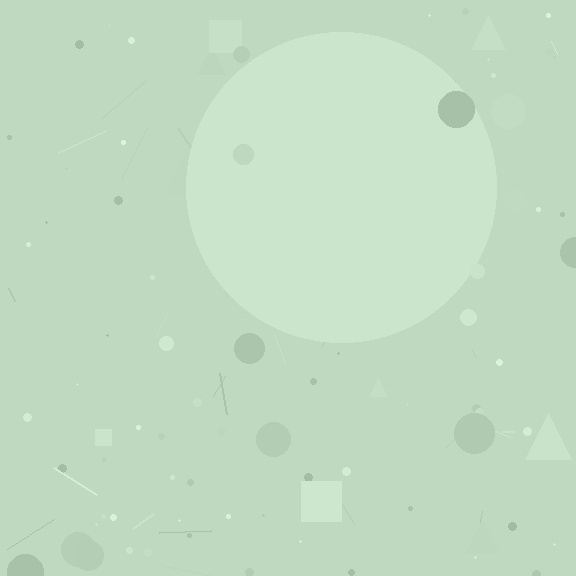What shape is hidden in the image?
A circle is hidden in the image.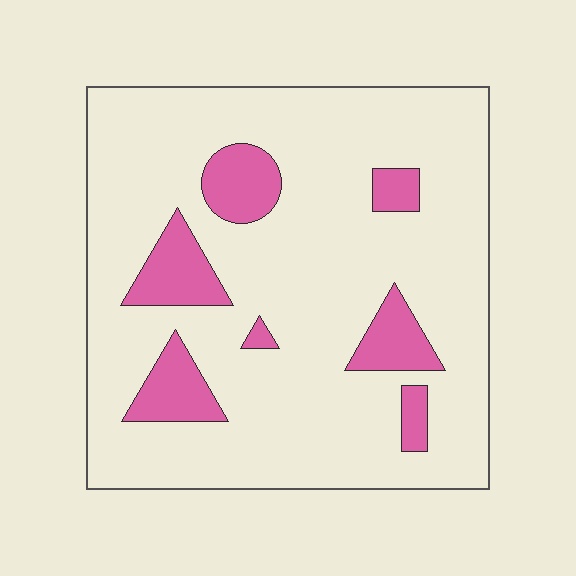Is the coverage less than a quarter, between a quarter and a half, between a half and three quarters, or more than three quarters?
Less than a quarter.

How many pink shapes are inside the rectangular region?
7.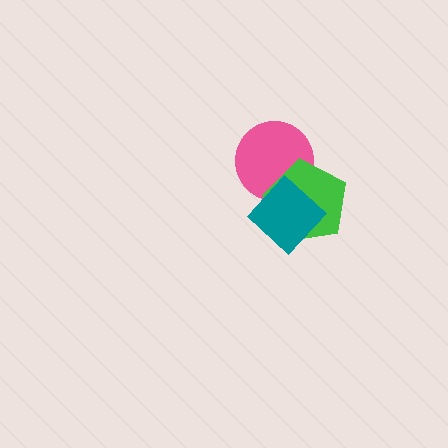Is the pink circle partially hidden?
Yes, it is partially covered by another shape.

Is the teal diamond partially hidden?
No, no other shape covers it.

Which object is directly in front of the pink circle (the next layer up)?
The green pentagon is directly in front of the pink circle.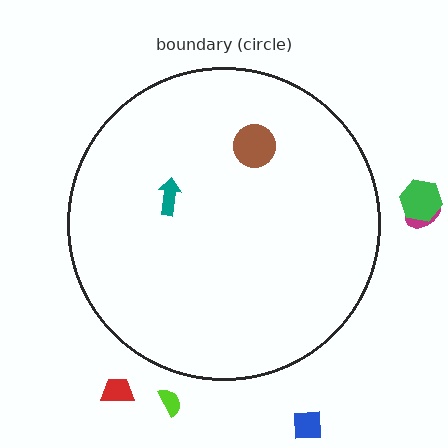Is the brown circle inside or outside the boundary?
Inside.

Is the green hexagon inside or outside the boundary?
Outside.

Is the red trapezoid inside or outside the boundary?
Outside.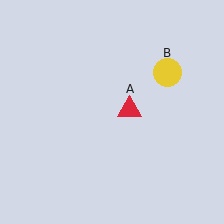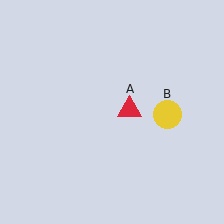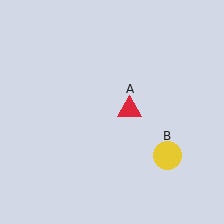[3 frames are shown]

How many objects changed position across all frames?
1 object changed position: yellow circle (object B).